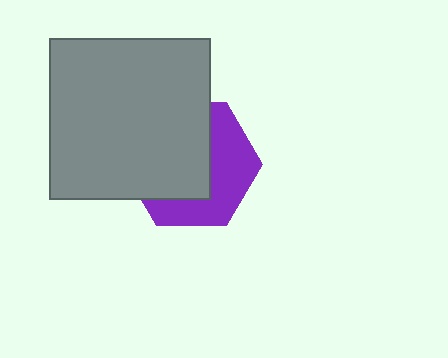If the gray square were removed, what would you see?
You would see the complete purple hexagon.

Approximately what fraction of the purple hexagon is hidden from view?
Roughly 56% of the purple hexagon is hidden behind the gray square.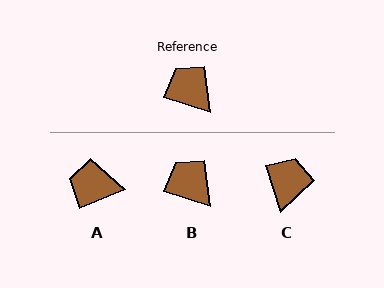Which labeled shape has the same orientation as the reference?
B.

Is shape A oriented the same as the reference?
No, it is off by about 41 degrees.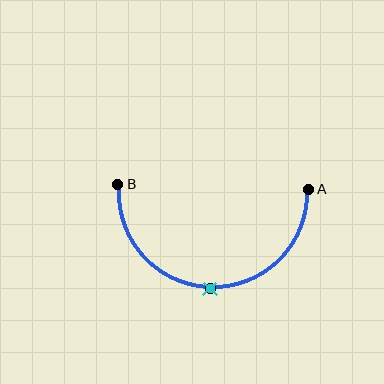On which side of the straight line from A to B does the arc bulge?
The arc bulges below the straight line connecting A and B.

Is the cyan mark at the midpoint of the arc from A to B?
Yes. The cyan mark lies on the arc at equal arc-length from both A and B — it is the arc midpoint.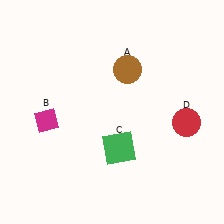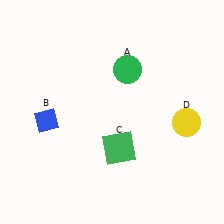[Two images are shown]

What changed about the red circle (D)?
In Image 1, D is red. In Image 2, it changed to yellow.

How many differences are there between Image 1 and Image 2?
There are 3 differences between the two images.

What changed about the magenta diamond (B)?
In Image 1, B is magenta. In Image 2, it changed to blue.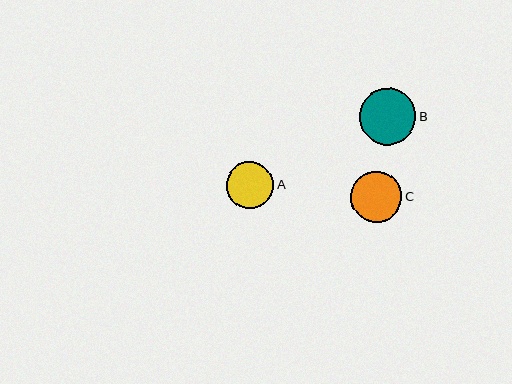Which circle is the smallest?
Circle A is the smallest with a size of approximately 47 pixels.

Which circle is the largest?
Circle B is the largest with a size of approximately 56 pixels.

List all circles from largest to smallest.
From largest to smallest: B, C, A.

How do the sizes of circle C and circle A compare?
Circle C and circle A are approximately the same size.